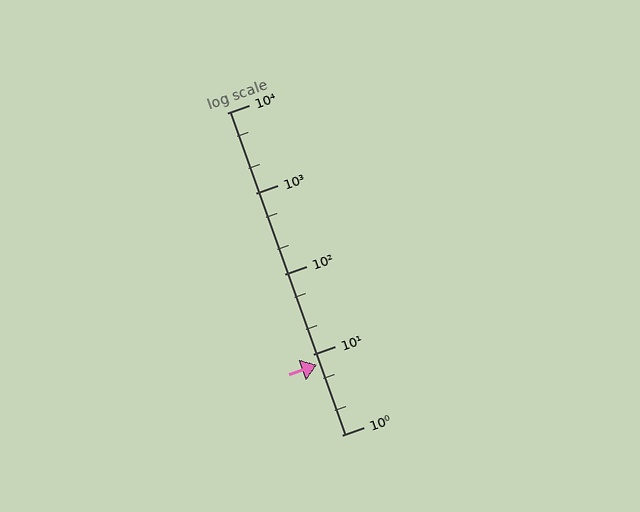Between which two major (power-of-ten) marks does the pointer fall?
The pointer is between 1 and 10.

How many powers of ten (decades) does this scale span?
The scale spans 4 decades, from 1 to 10000.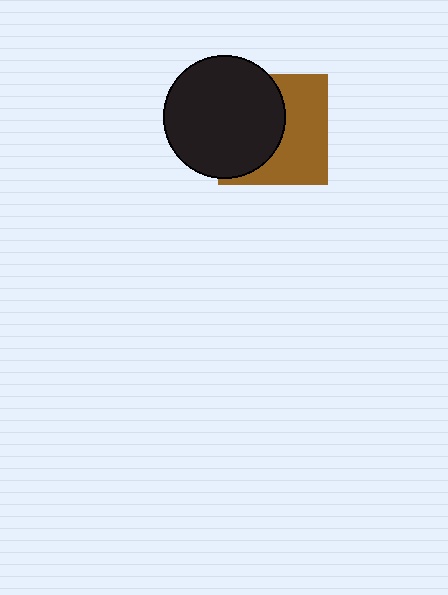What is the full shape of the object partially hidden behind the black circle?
The partially hidden object is a brown square.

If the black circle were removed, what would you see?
You would see the complete brown square.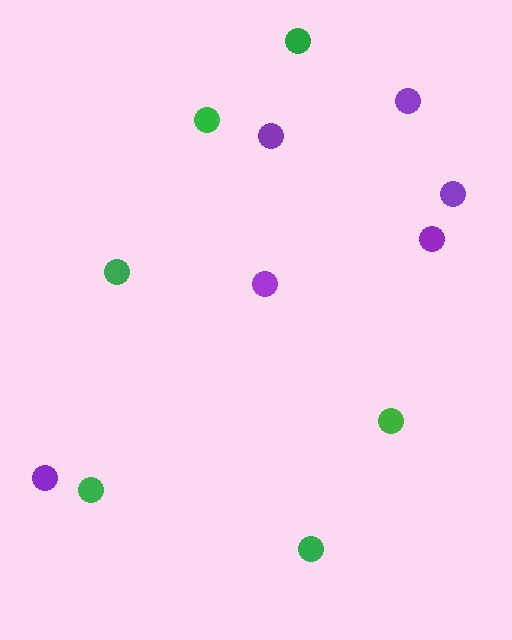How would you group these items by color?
There are 2 groups: one group of green circles (6) and one group of purple circles (6).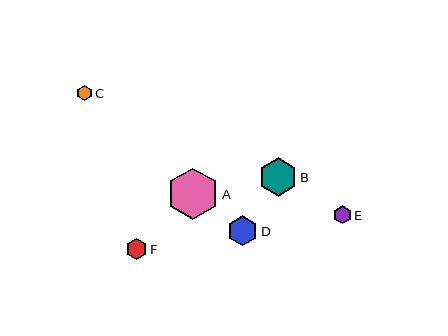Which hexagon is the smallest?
Hexagon C is the smallest with a size of approximately 15 pixels.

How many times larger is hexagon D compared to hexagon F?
Hexagon D is approximately 1.5 times the size of hexagon F.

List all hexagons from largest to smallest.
From largest to smallest: A, B, D, F, E, C.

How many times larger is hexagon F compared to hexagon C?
Hexagon F is approximately 1.3 times the size of hexagon C.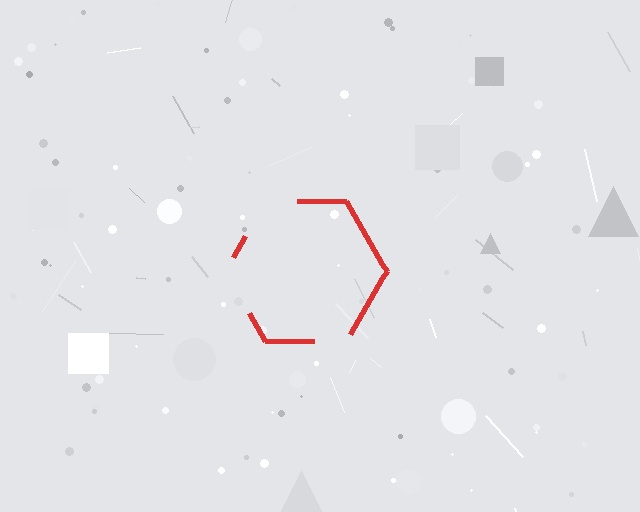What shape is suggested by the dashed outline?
The dashed outline suggests a hexagon.